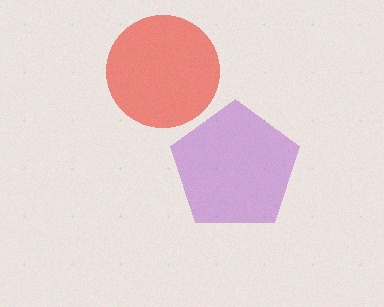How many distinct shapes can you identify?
There are 2 distinct shapes: a red circle, a purple pentagon.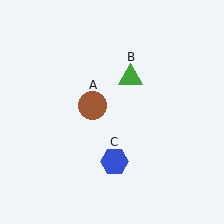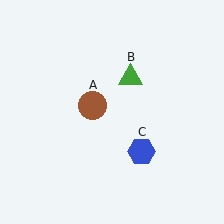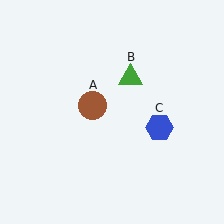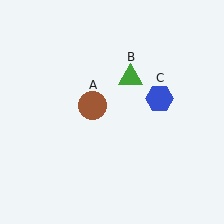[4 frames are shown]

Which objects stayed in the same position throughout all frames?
Brown circle (object A) and green triangle (object B) remained stationary.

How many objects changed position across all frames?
1 object changed position: blue hexagon (object C).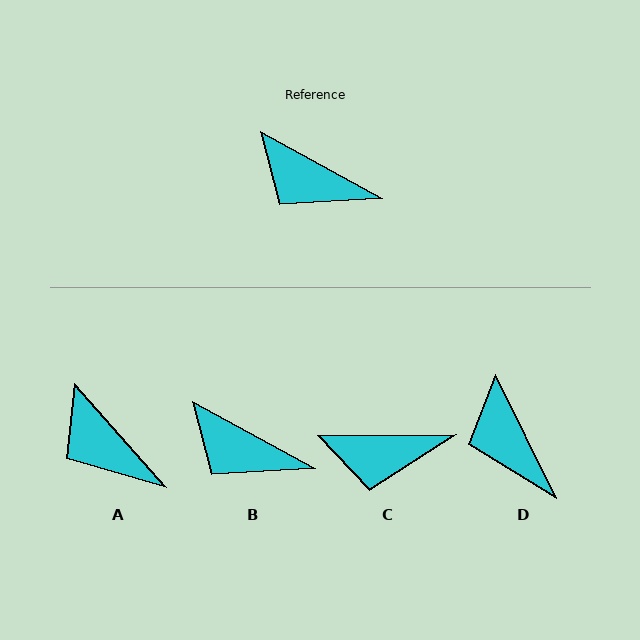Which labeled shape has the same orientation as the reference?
B.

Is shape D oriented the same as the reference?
No, it is off by about 35 degrees.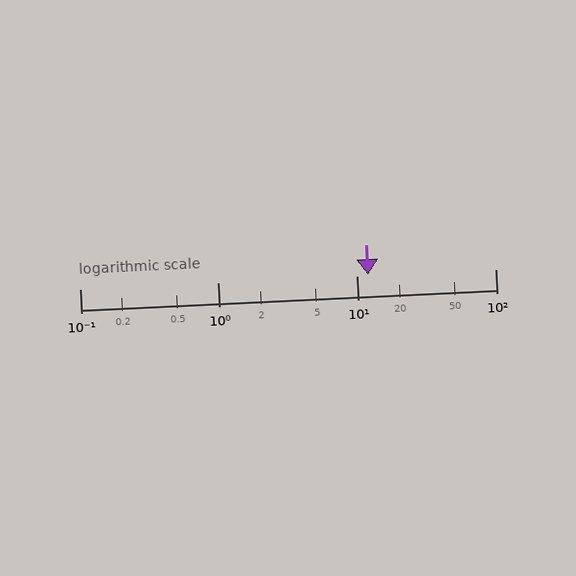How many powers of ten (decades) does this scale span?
The scale spans 3 decades, from 0.1 to 100.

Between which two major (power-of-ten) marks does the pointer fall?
The pointer is between 10 and 100.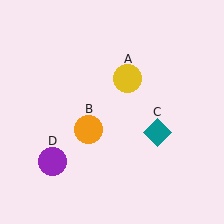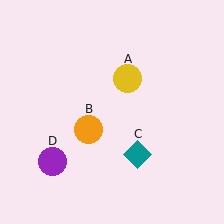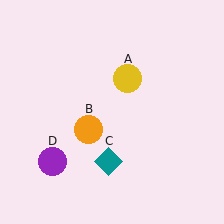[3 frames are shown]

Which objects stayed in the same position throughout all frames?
Yellow circle (object A) and orange circle (object B) and purple circle (object D) remained stationary.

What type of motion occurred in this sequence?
The teal diamond (object C) rotated clockwise around the center of the scene.